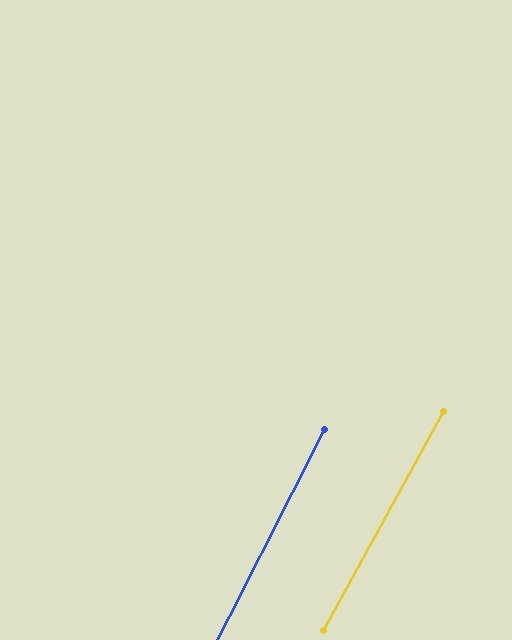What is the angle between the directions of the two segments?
Approximately 2 degrees.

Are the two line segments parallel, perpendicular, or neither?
Parallel — their directions differ by only 1.9°.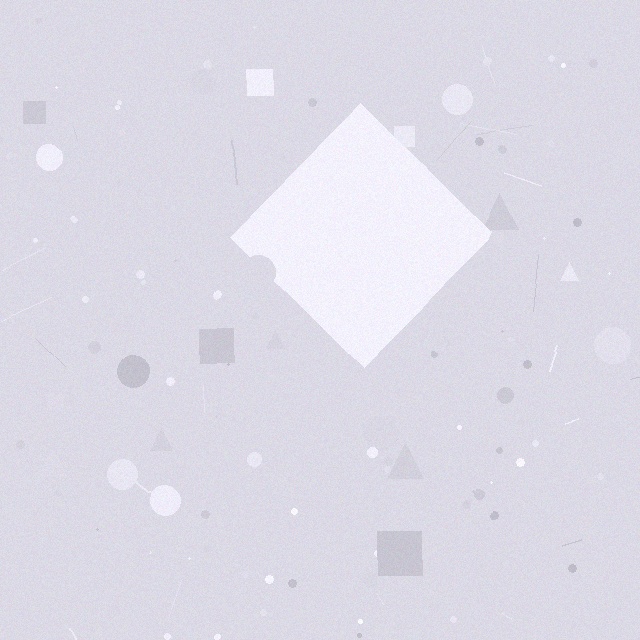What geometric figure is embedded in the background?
A diamond is embedded in the background.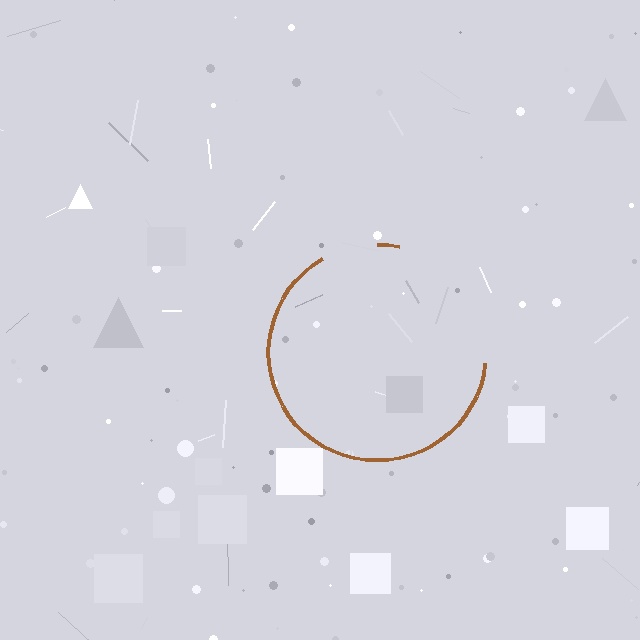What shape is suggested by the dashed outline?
The dashed outline suggests a circle.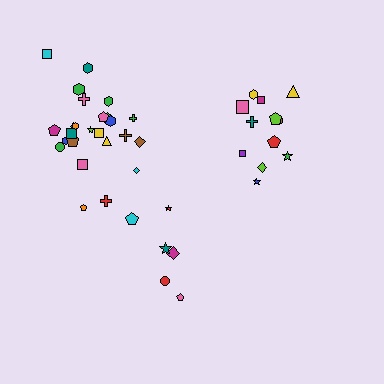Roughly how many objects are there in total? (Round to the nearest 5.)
Roughly 45 objects in total.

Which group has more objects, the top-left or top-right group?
The top-left group.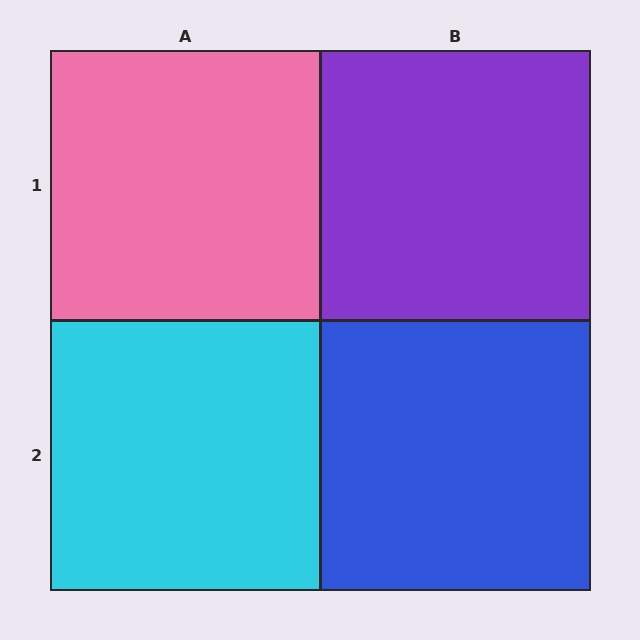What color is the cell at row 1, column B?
Purple.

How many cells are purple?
1 cell is purple.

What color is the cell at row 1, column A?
Pink.